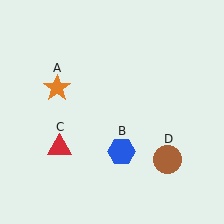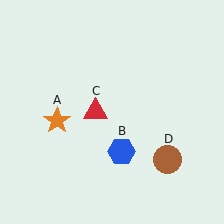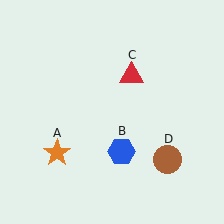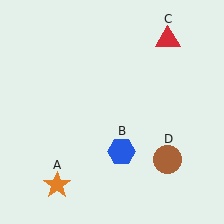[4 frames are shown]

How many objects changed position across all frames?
2 objects changed position: orange star (object A), red triangle (object C).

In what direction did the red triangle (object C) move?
The red triangle (object C) moved up and to the right.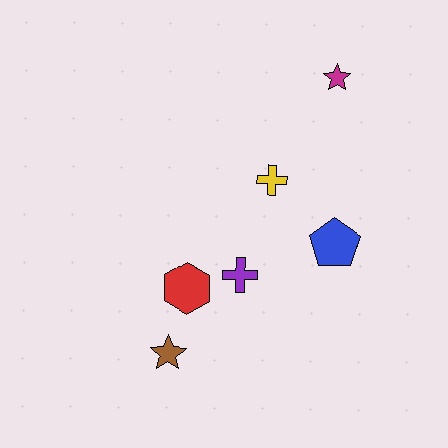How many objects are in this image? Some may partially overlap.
There are 6 objects.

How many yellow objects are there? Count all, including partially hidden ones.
There is 1 yellow object.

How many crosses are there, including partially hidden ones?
There are 2 crosses.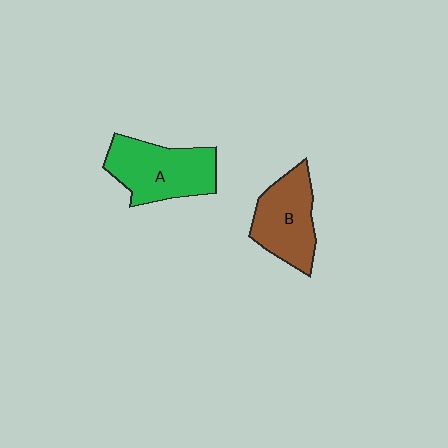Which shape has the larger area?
Shape A (green).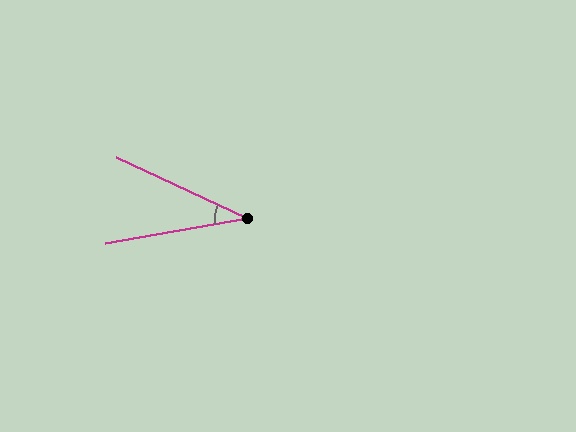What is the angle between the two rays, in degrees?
Approximately 35 degrees.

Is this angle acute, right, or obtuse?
It is acute.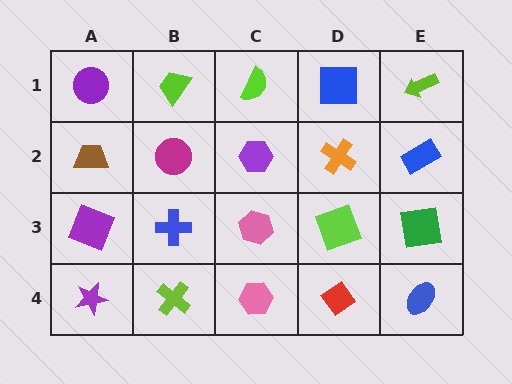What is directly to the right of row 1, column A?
A lime trapezoid.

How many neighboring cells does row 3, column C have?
4.